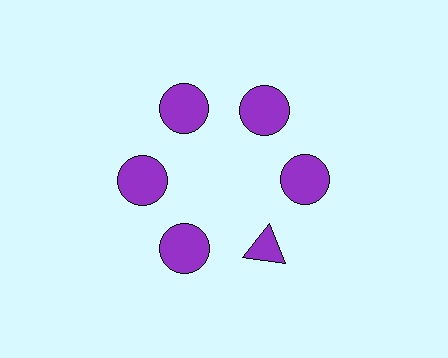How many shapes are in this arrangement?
There are 6 shapes arranged in a ring pattern.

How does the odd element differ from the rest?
It has a different shape: triangle instead of circle.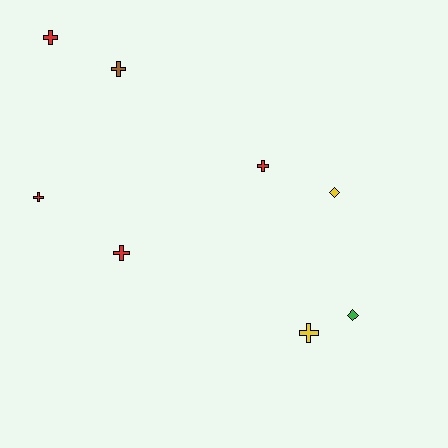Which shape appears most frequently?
Cross, with 6 objects.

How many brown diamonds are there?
There are no brown diamonds.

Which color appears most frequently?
Red, with 4 objects.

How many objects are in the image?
There are 8 objects.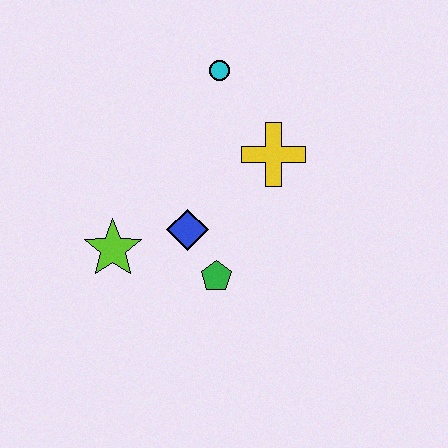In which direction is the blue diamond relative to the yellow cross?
The blue diamond is to the left of the yellow cross.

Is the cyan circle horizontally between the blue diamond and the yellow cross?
Yes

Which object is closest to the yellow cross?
The cyan circle is closest to the yellow cross.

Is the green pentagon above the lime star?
No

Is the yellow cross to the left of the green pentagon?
No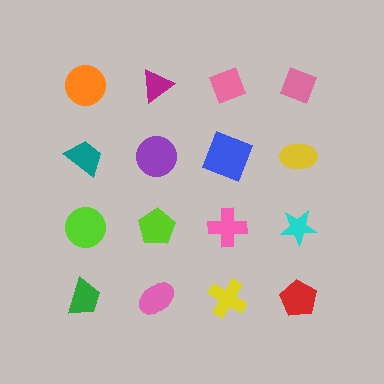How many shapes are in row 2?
4 shapes.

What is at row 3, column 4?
A cyan star.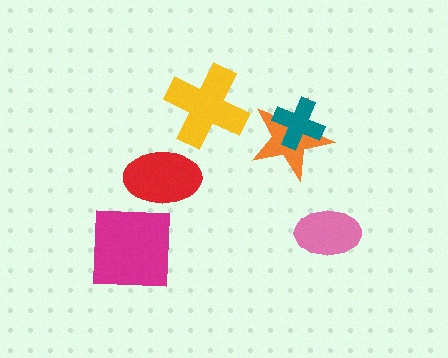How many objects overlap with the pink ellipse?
0 objects overlap with the pink ellipse.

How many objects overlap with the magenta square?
0 objects overlap with the magenta square.